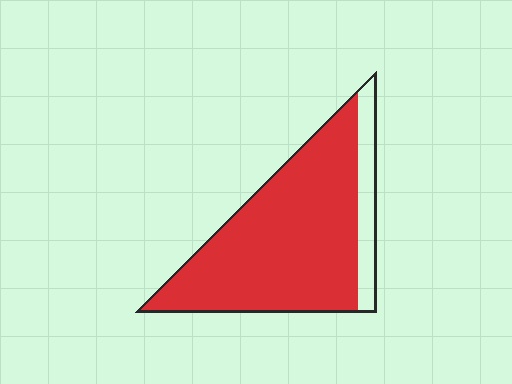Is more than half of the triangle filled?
Yes.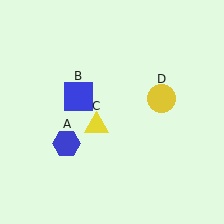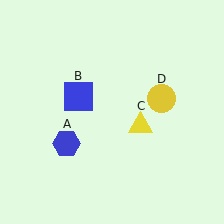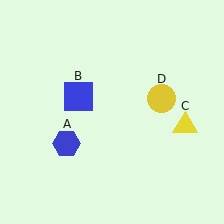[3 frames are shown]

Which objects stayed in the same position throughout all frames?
Blue hexagon (object A) and blue square (object B) and yellow circle (object D) remained stationary.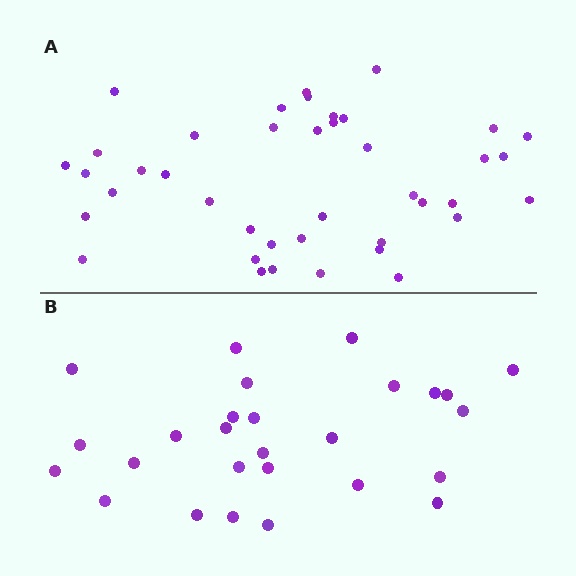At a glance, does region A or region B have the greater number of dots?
Region A (the top region) has more dots.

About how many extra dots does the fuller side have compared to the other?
Region A has approximately 15 more dots than region B.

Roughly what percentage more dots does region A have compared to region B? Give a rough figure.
About 50% more.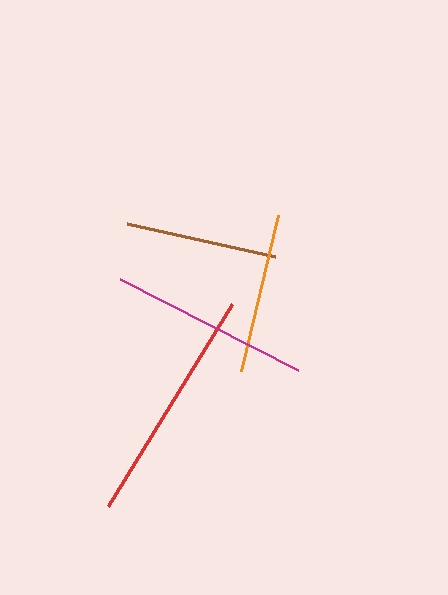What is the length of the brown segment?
The brown segment is approximately 151 pixels long.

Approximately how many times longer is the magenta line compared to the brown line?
The magenta line is approximately 1.3 times the length of the brown line.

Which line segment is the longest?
The red line is the longest at approximately 238 pixels.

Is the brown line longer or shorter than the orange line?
The orange line is longer than the brown line.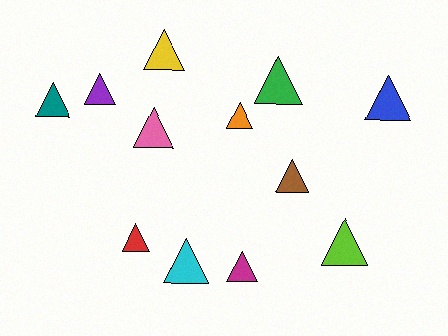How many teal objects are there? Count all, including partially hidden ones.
There is 1 teal object.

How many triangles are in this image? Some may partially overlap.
There are 12 triangles.